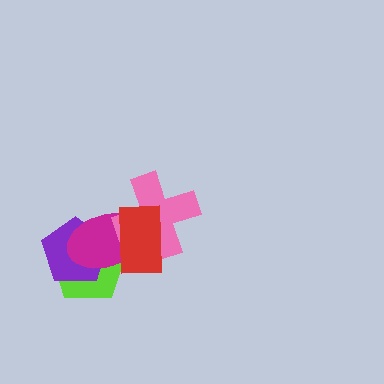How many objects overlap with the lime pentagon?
3 objects overlap with the lime pentagon.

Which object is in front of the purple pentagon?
The magenta ellipse is in front of the purple pentagon.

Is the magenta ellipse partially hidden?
Yes, it is partially covered by another shape.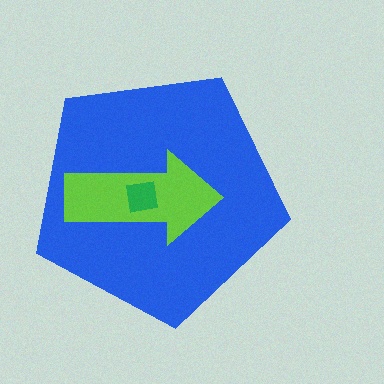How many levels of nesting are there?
3.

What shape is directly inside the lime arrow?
The green square.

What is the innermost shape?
The green square.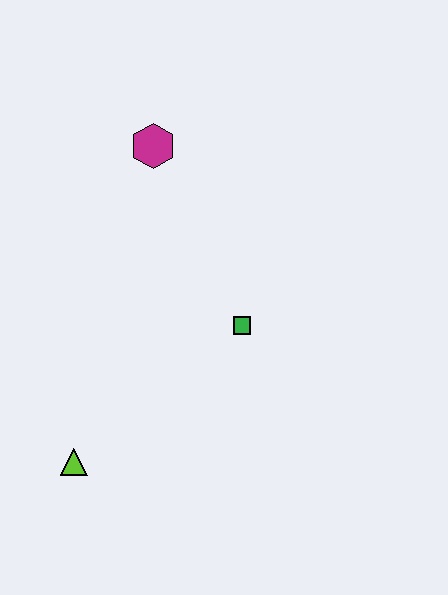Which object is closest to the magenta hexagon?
The green square is closest to the magenta hexagon.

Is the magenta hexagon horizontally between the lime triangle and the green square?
Yes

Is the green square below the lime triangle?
No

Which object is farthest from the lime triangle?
The magenta hexagon is farthest from the lime triangle.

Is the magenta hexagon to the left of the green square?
Yes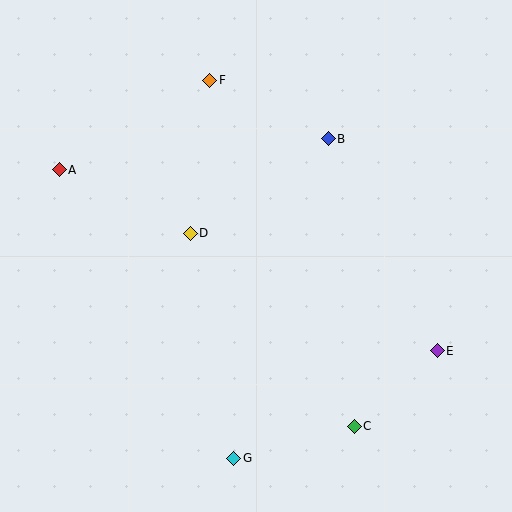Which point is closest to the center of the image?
Point D at (190, 233) is closest to the center.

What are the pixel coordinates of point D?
Point D is at (190, 233).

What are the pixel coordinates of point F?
Point F is at (210, 80).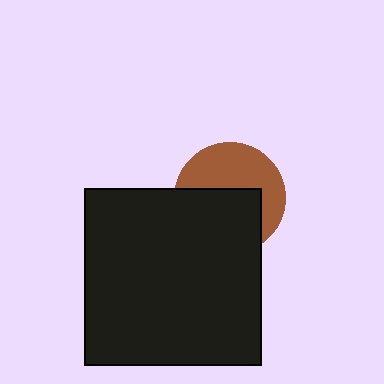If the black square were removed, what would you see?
You would see the complete brown circle.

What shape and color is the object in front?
The object in front is a black square.